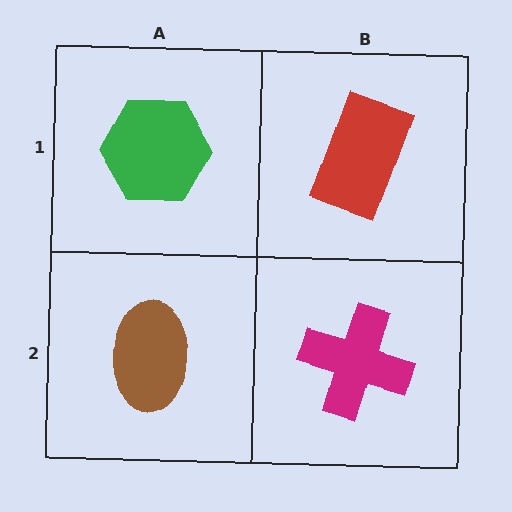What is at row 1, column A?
A green hexagon.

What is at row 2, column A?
A brown ellipse.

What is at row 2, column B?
A magenta cross.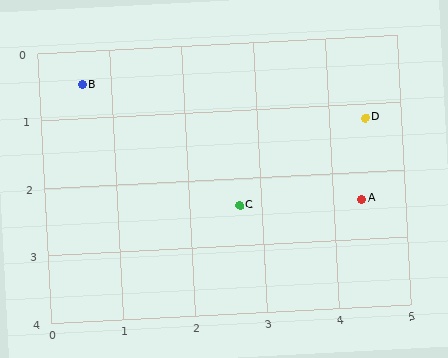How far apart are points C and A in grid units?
Points C and A are about 1.7 grid units apart.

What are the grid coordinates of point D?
Point D is at approximately (4.5, 1.2).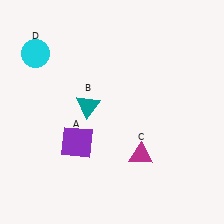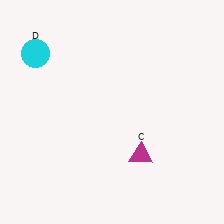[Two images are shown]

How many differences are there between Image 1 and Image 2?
There are 2 differences between the two images.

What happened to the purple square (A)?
The purple square (A) was removed in Image 2. It was in the bottom-left area of Image 1.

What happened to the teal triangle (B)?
The teal triangle (B) was removed in Image 2. It was in the top-left area of Image 1.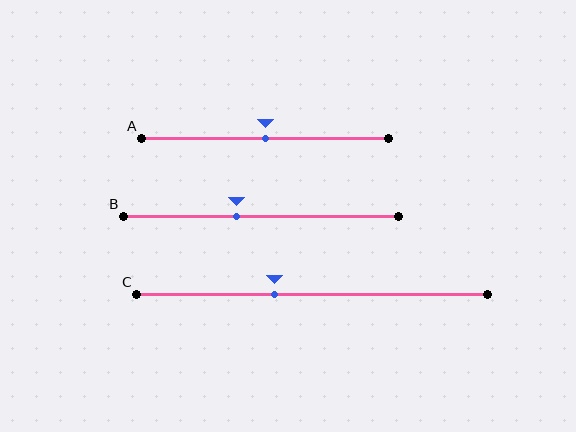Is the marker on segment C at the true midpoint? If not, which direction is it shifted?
No, the marker on segment C is shifted to the left by about 11% of the segment length.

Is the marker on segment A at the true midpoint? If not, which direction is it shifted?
Yes, the marker on segment A is at the true midpoint.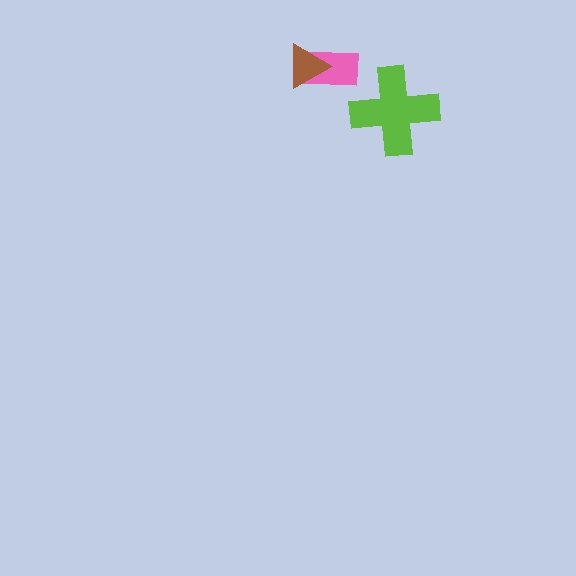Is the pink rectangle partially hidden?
Yes, it is partially covered by another shape.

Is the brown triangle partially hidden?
No, no other shape covers it.